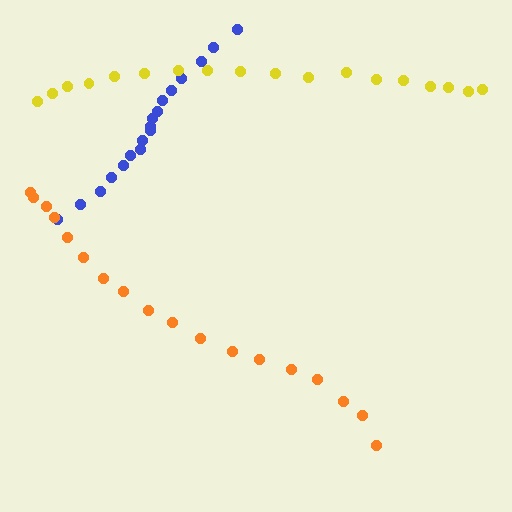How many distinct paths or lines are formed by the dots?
There are 3 distinct paths.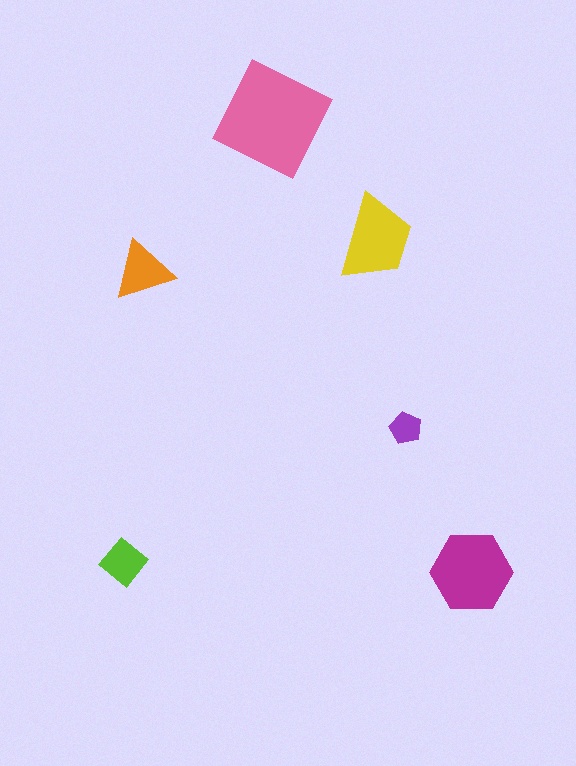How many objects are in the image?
There are 6 objects in the image.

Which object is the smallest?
The purple pentagon.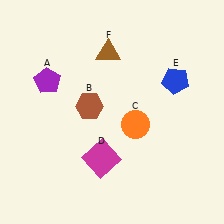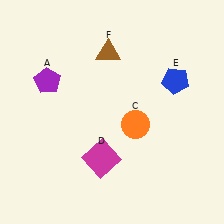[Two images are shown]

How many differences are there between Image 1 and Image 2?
There is 1 difference between the two images.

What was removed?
The brown hexagon (B) was removed in Image 2.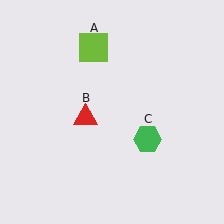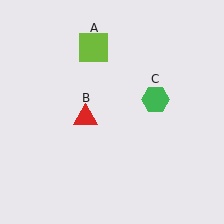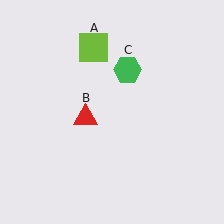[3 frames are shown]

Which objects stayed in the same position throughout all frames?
Lime square (object A) and red triangle (object B) remained stationary.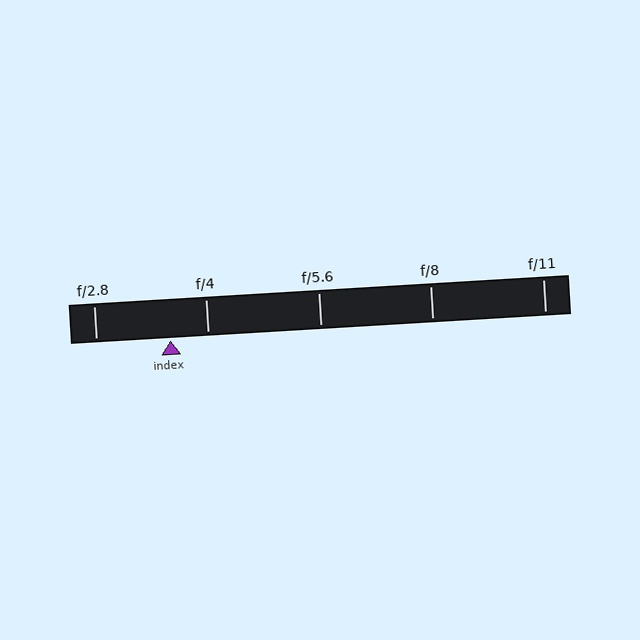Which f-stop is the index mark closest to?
The index mark is closest to f/4.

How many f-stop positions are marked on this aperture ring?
There are 5 f-stop positions marked.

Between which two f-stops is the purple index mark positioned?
The index mark is between f/2.8 and f/4.